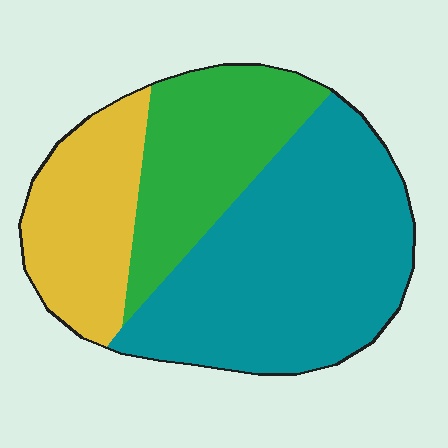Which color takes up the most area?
Teal, at roughly 50%.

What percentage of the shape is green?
Green takes up about one quarter (1/4) of the shape.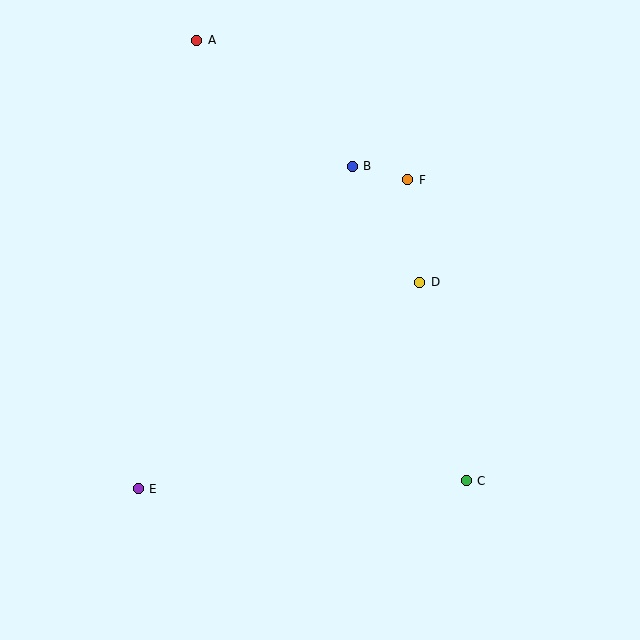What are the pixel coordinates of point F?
Point F is at (408, 180).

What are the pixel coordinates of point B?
Point B is at (352, 166).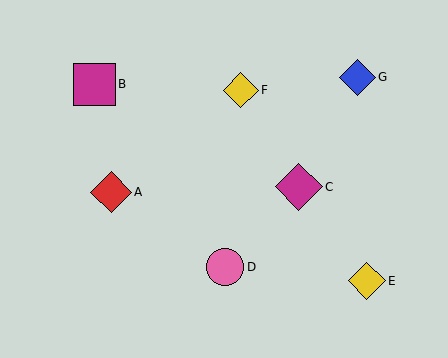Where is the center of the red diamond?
The center of the red diamond is at (111, 192).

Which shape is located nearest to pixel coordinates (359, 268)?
The yellow diamond (labeled E) at (367, 281) is nearest to that location.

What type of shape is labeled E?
Shape E is a yellow diamond.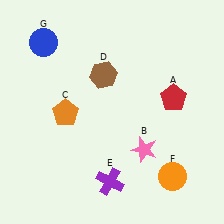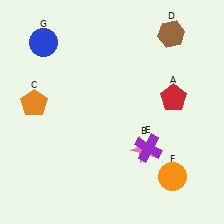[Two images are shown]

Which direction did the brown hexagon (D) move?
The brown hexagon (D) moved right.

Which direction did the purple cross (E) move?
The purple cross (E) moved right.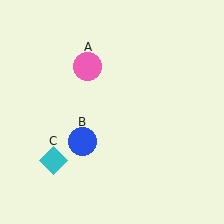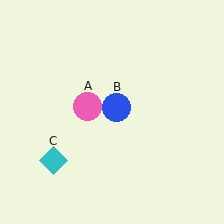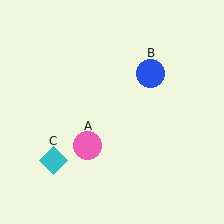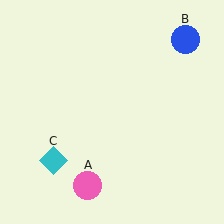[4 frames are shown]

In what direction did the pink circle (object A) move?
The pink circle (object A) moved down.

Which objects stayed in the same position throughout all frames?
Cyan diamond (object C) remained stationary.